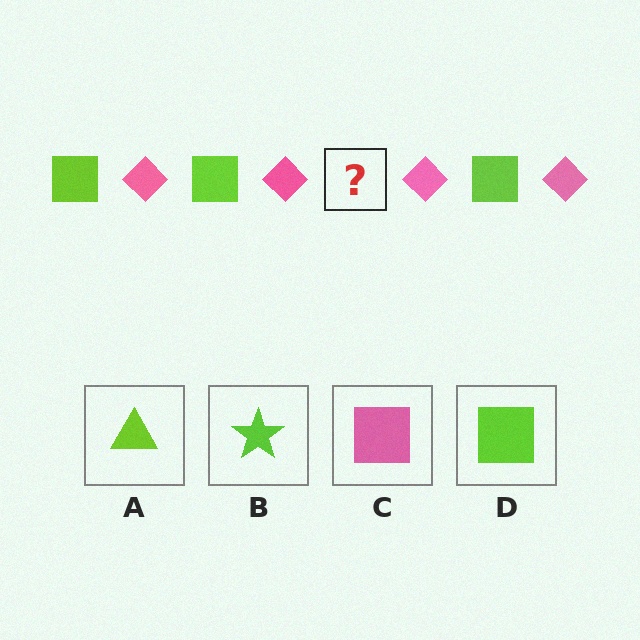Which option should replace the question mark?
Option D.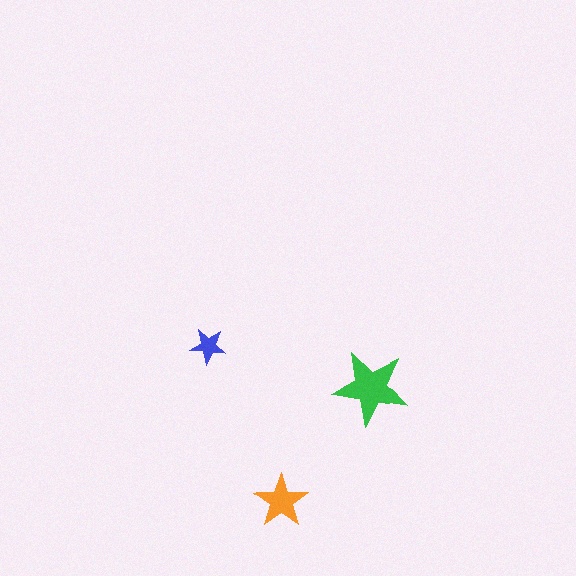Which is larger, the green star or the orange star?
The green one.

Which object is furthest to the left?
The blue star is leftmost.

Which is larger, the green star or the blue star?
The green one.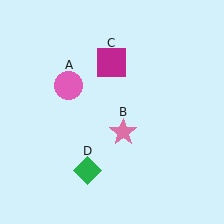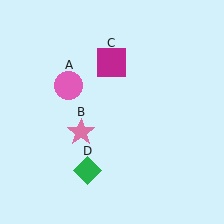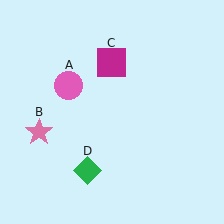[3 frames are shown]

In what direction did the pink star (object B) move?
The pink star (object B) moved left.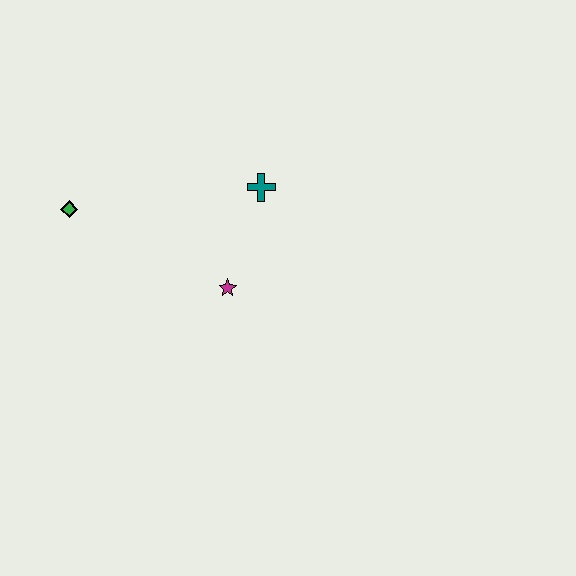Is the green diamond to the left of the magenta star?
Yes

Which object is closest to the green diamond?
The magenta star is closest to the green diamond.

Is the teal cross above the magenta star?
Yes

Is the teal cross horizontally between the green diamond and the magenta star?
No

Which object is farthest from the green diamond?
The teal cross is farthest from the green diamond.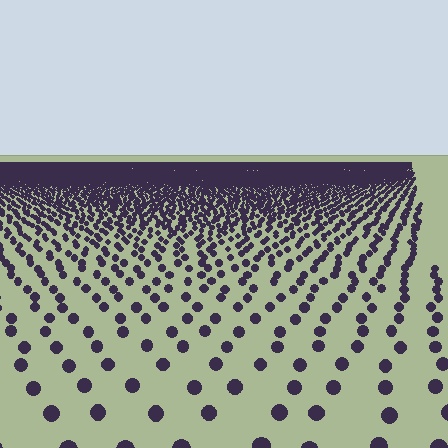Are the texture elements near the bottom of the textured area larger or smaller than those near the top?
Larger. Near the bottom, elements are closer to the viewer and appear at a bigger on-screen size.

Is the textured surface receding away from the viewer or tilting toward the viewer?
The surface is receding away from the viewer. Texture elements get smaller and denser toward the top.